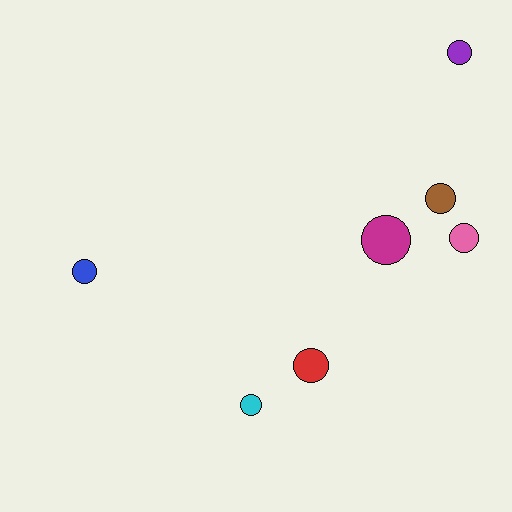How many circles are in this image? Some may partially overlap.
There are 7 circles.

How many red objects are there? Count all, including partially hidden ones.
There is 1 red object.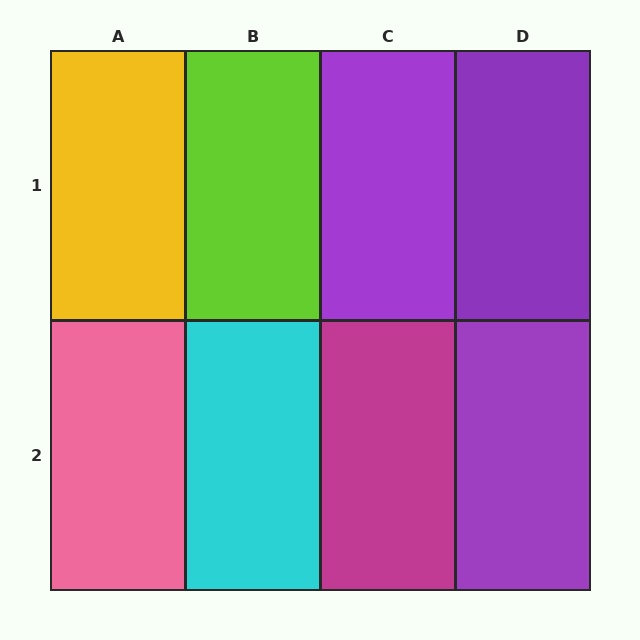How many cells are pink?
1 cell is pink.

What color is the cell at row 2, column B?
Cyan.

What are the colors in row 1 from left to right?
Yellow, lime, purple, purple.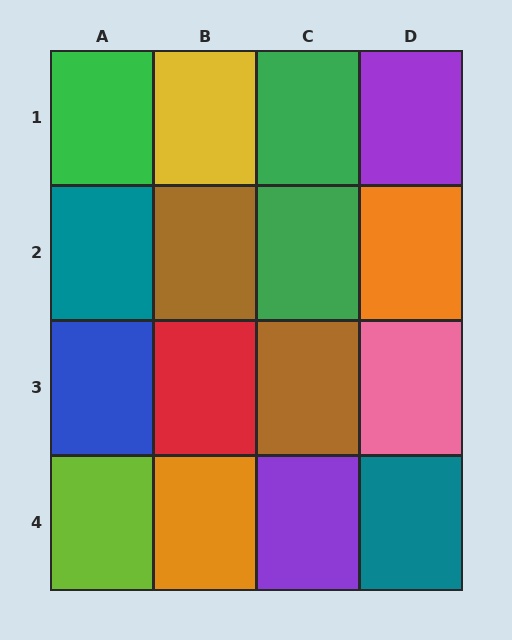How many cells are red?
1 cell is red.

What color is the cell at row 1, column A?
Green.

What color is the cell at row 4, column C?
Purple.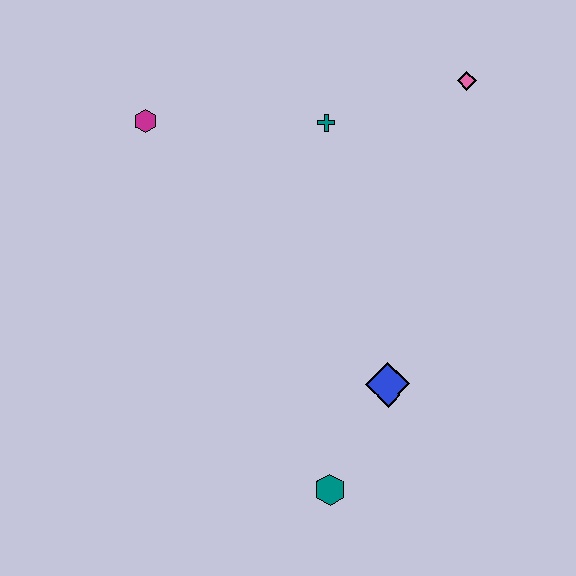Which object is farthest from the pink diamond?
The teal hexagon is farthest from the pink diamond.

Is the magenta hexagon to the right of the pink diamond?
No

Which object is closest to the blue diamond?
The teal hexagon is closest to the blue diamond.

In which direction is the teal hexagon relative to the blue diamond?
The teal hexagon is below the blue diamond.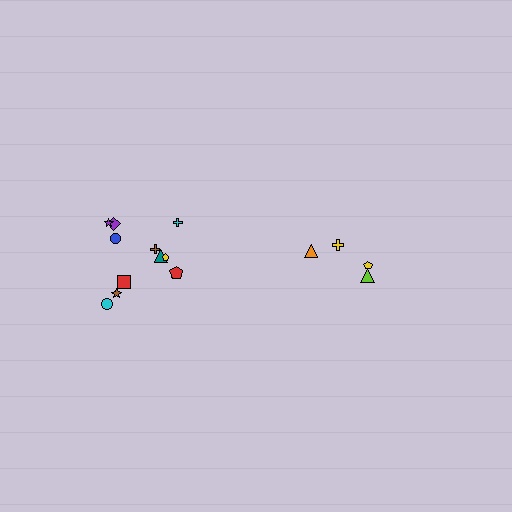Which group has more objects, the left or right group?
The left group.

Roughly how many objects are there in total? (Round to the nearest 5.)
Roughly 15 objects in total.